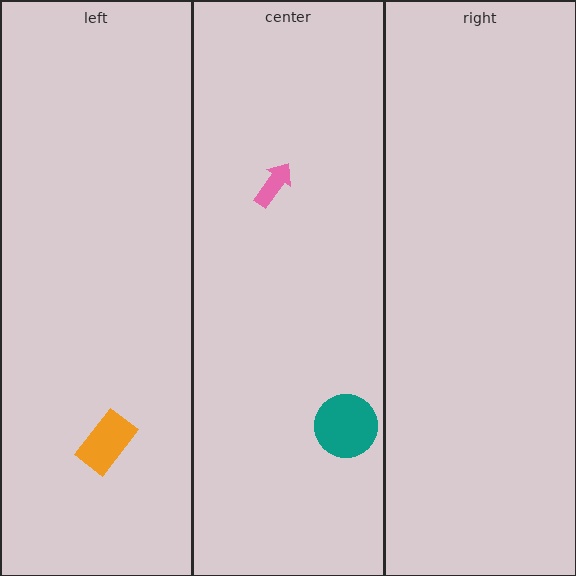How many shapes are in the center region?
2.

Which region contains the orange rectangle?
The left region.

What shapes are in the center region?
The pink arrow, the teal circle.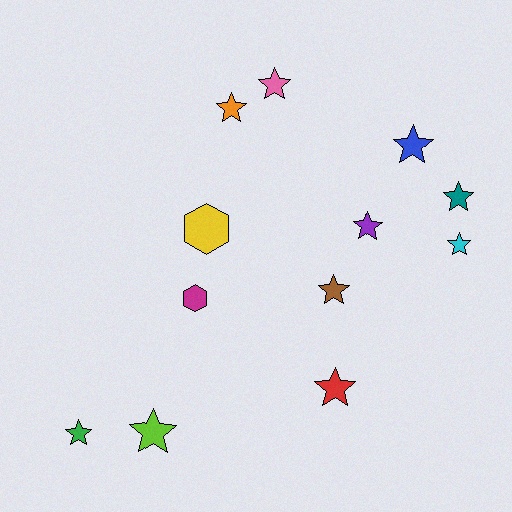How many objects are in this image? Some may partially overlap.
There are 12 objects.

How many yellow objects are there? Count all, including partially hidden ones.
There is 1 yellow object.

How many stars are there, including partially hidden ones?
There are 10 stars.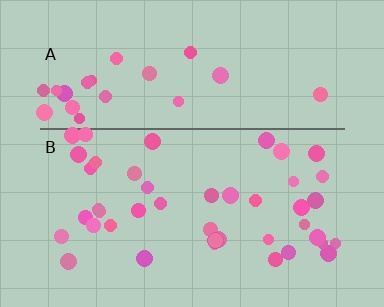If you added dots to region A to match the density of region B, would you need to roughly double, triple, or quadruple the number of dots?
Approximately double.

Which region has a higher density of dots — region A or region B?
B (the bottom).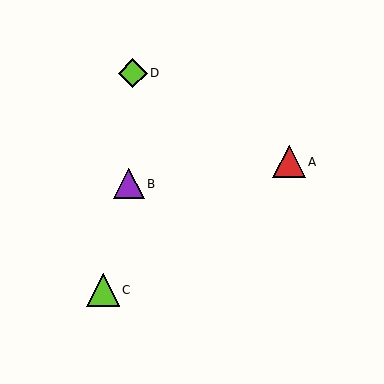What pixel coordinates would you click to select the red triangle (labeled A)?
Click at (289, 162) to select the red triangle A.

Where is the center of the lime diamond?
The center of the lime diamond is at (133, 73).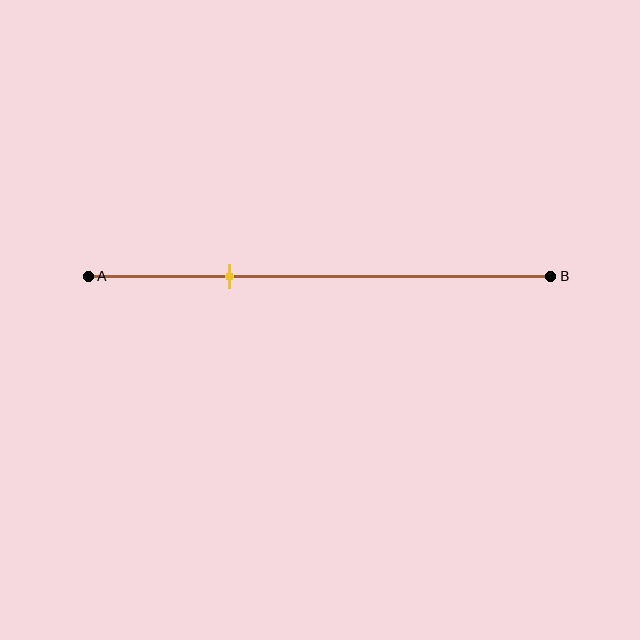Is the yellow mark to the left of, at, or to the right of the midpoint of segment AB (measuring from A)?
The yellow mark is to the left of the midpoint of segment AB.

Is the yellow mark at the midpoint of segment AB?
No, the mark is at about 30% from A, not at the 50% midpoint.